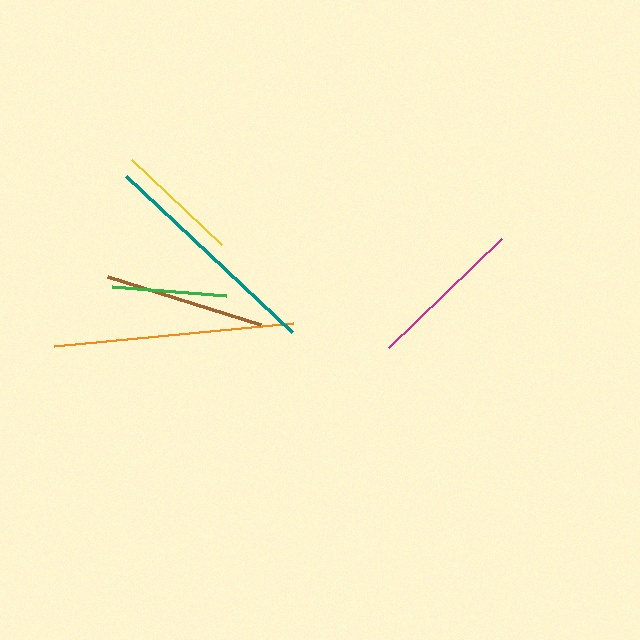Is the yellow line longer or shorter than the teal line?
The teal line is longer than the yellow line.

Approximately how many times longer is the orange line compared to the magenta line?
The orange line is approximately 1.5 times the length of the magenta line.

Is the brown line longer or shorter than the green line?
The brown line is longer than the green line.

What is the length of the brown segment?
The brown segment is approximately 161 pixels long.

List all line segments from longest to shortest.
From longest to shortest: orange, teal, brown, magenta, yellow, green.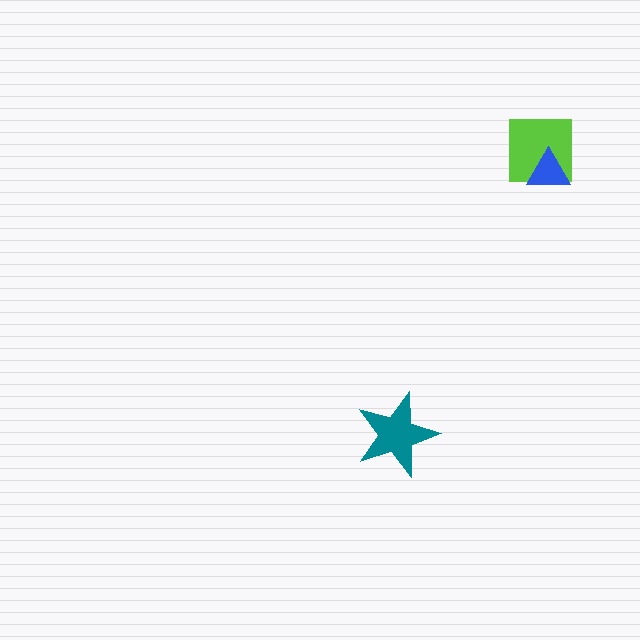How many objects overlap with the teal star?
0 objects overlap with the teal star.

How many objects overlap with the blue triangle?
1 object overlaps with the blue triangle.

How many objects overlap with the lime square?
1 object overlaps with the lime square.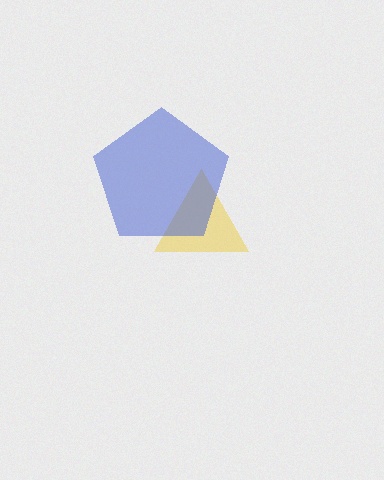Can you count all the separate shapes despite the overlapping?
Yes, there are 2 separate shapes.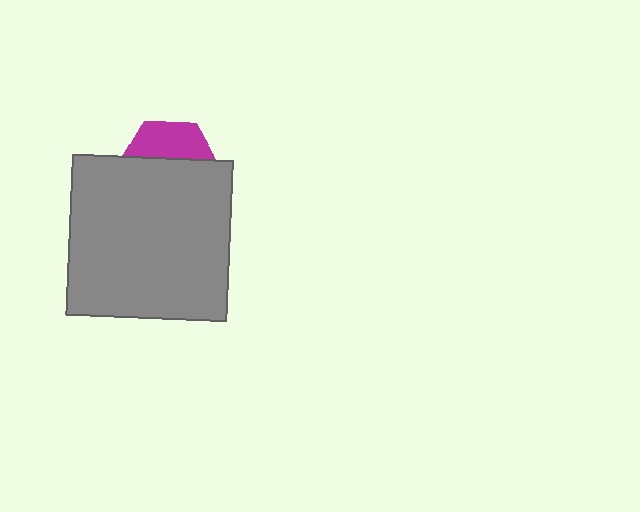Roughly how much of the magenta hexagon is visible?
A small part of it is visible (roughly 36%).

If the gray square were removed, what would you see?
You would see the complete magenta hexagon.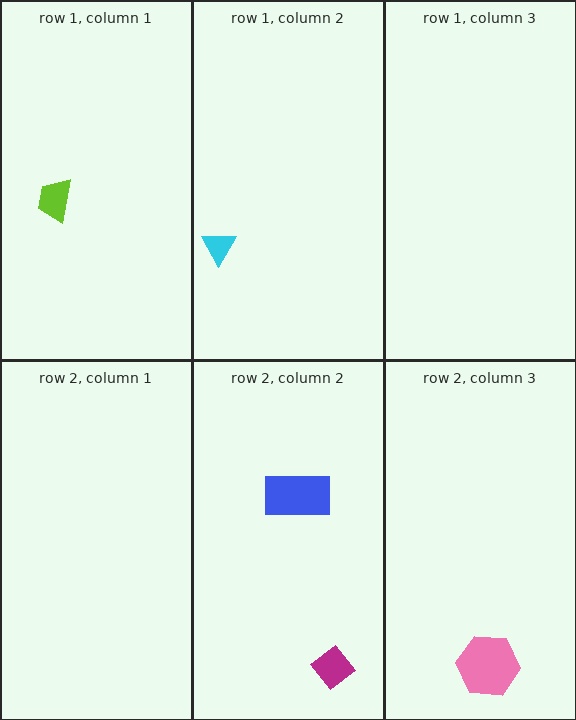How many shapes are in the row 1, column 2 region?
1.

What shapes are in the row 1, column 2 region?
The cyan triangle.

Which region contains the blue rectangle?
The row 2, column 2 region.